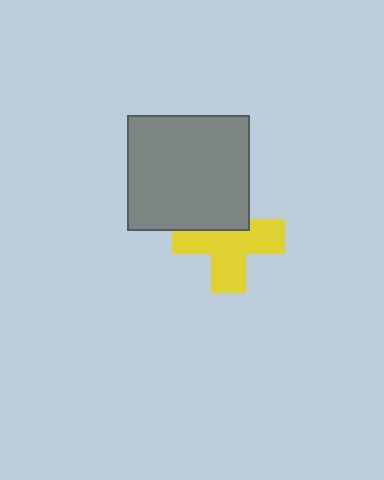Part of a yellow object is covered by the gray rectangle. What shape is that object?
It is a cross.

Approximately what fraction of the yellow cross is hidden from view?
Roughly 35% of the yellow cross is hidden behind the gray rectangle.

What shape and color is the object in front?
The object in front is a gray rectangle.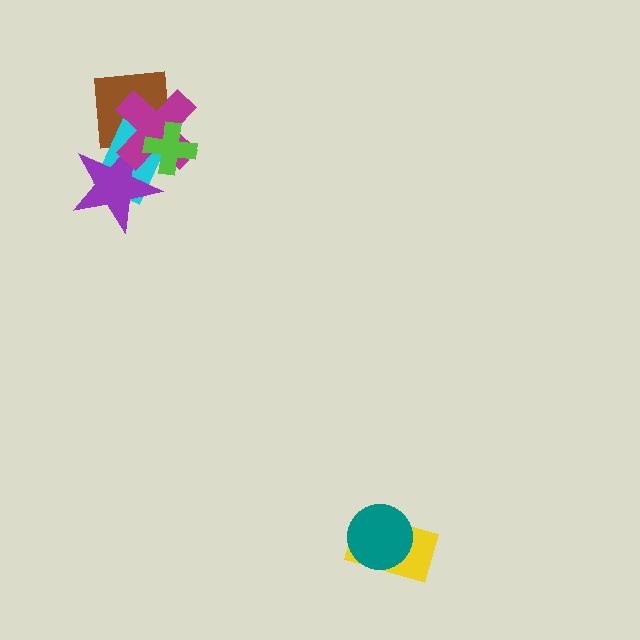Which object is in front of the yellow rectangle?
The teal circle is in front of the yellow rectangle.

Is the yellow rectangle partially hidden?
Yes, it is partially covered by another shape.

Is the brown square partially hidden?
Yes, it is partially covered by another shape.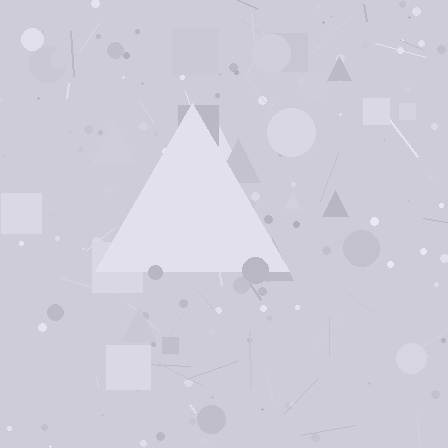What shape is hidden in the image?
A triangle is hidden in the image.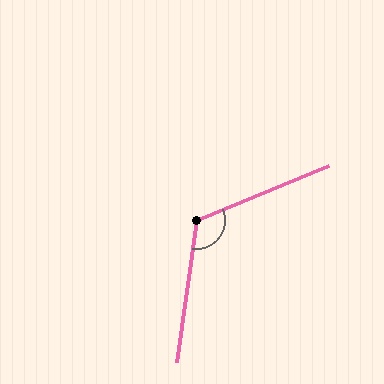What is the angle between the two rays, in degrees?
Approximately 120 degrees.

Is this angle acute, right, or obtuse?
It is obtuse.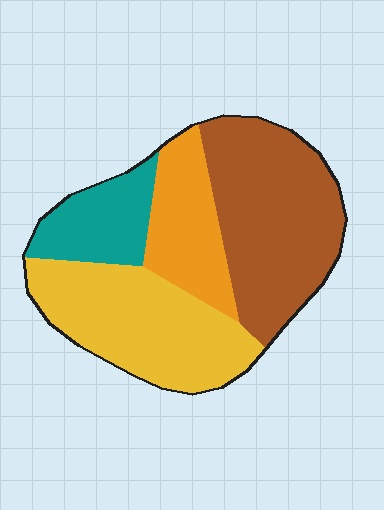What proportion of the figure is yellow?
Yellow takes up about one third (1/3) of the figure.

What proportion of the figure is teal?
Teal takes up less than a sixth of the figure.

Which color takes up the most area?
Brown, at roughly 35%.